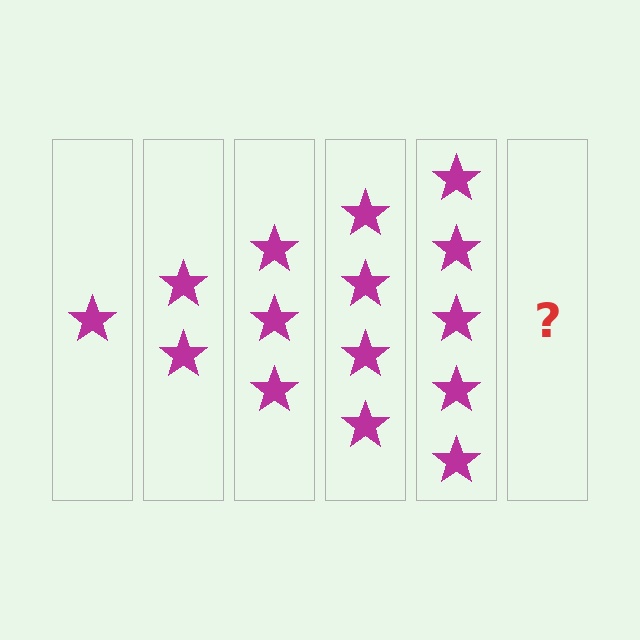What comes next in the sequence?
The next element should be 6 stars.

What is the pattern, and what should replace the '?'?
The pattern is that each step adds one more star. The '?' should be 6 stars.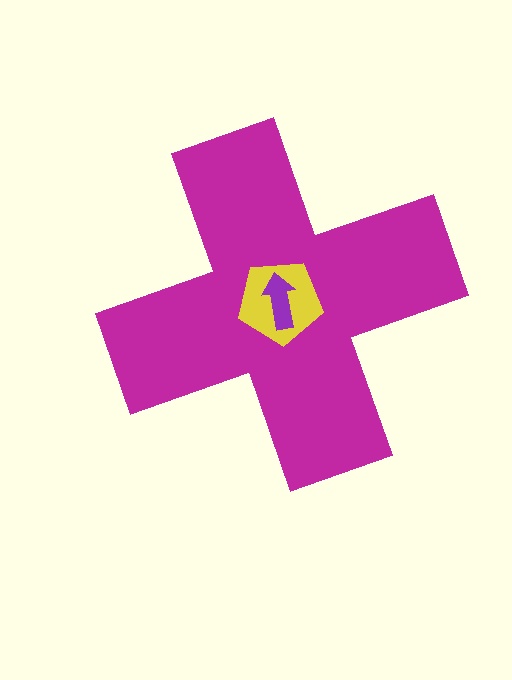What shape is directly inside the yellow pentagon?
The purple arrow.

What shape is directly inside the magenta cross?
The yellow pentagon.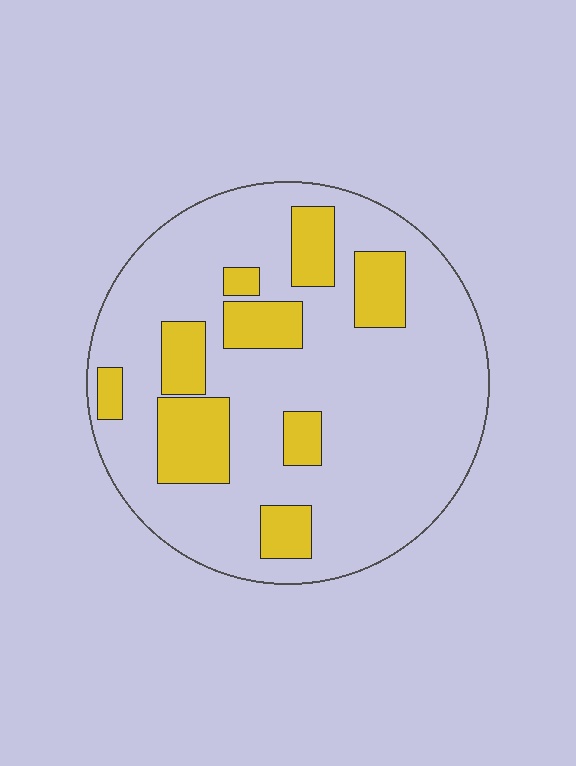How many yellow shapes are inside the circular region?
9.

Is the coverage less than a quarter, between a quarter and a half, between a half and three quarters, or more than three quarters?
Less than a quarter.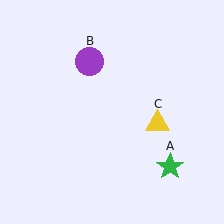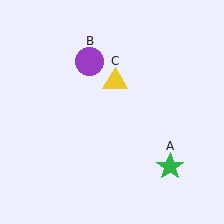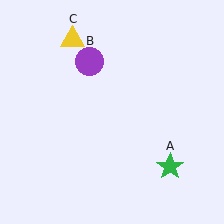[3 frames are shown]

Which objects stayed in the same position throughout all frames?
Green star (object A) and purple circle (object B) remained stationary.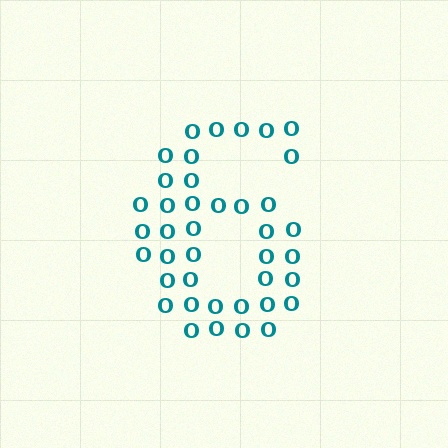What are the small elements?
The small elements are letter O's.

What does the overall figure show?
The overall figure shows the digit 6.